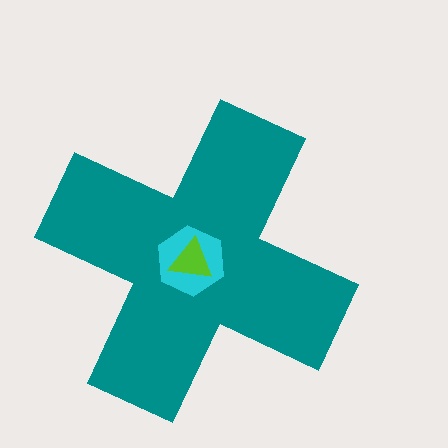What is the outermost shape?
The teal cross.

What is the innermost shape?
The lime triangle.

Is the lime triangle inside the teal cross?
Yes.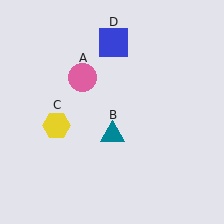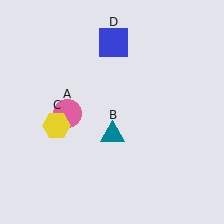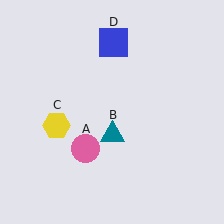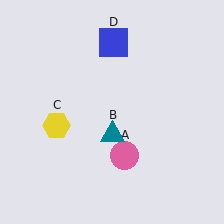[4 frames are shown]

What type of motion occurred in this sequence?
The pink circle (object A) rotated counterclockwise around the center of the scene.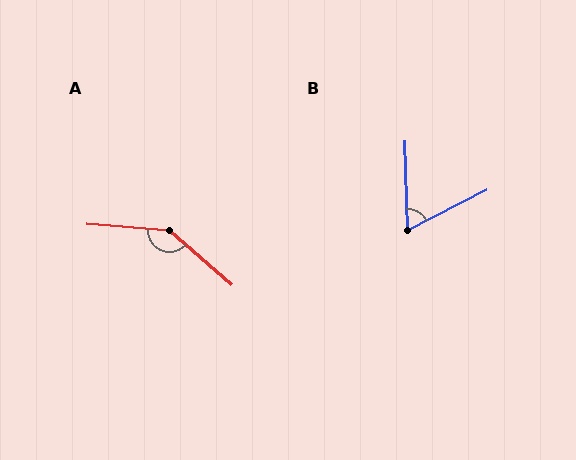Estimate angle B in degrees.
Approximately 65 degrees.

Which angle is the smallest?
B, at approximately 65 degrees.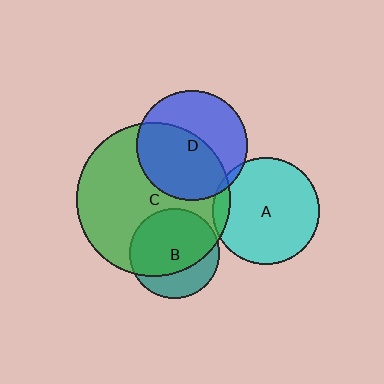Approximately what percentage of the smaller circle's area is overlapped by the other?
Approximately 55%.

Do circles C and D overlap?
Yes.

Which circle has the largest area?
Circle C (green).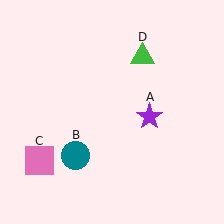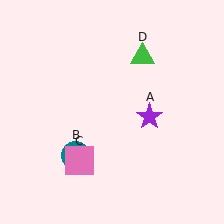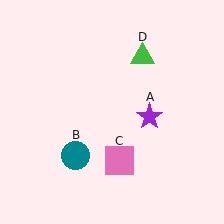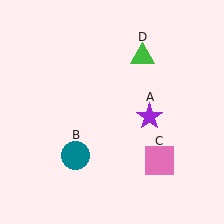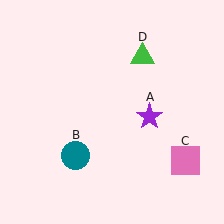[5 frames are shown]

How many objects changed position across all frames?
1 object changed position: pink square (object C).